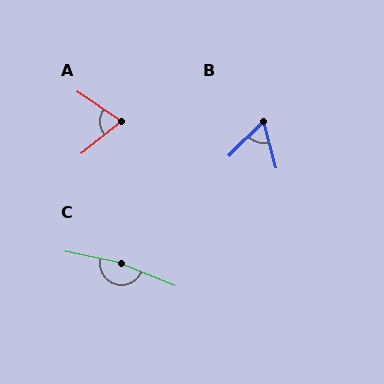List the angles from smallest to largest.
B (60°), A (73°), C (170°).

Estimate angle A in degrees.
Approximately 73 degrees.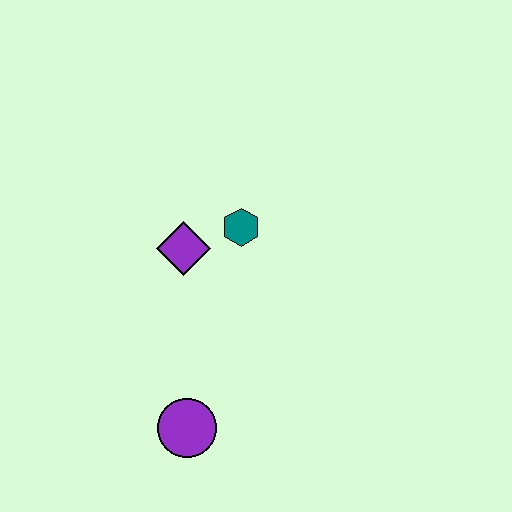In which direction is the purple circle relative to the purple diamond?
The purple circle is below the purple diamond.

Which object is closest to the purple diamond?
The teal hexagon is closest to the purple diamond.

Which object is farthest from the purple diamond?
The purple circle is farthest from the purple diamond.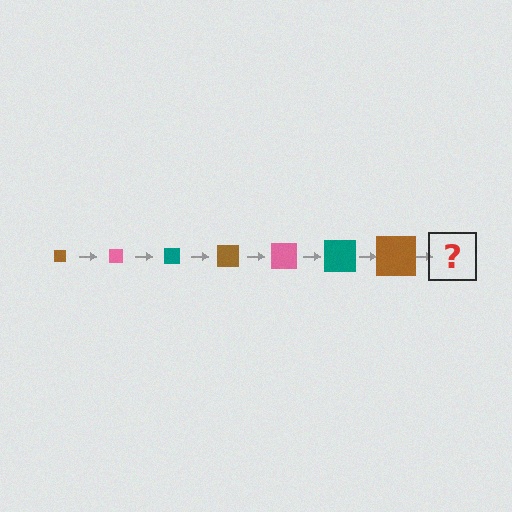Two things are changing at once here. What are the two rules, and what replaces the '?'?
The two rules are that the square grows larger each step and the color cycles through brown, pink, and teal. The '?' should be a pink square, larger than the previous one.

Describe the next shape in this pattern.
It should be a pink square, larger than the previous one.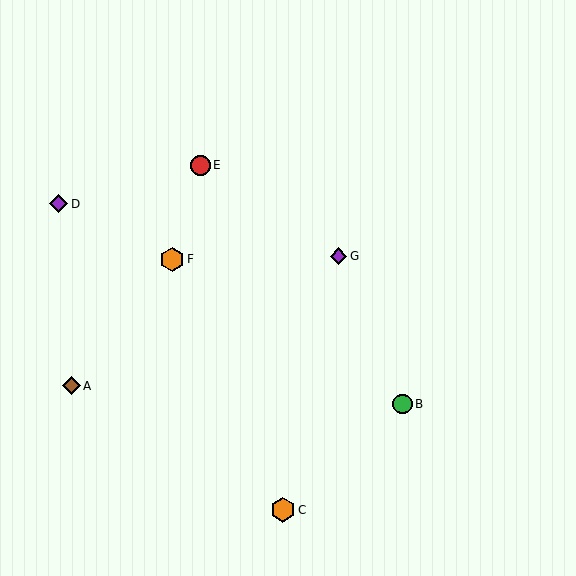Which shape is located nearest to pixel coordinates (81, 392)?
The brown diamond (labeled A) at (71, 386) is nearest to that location.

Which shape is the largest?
The orange hexagon (labeled C) is the largest.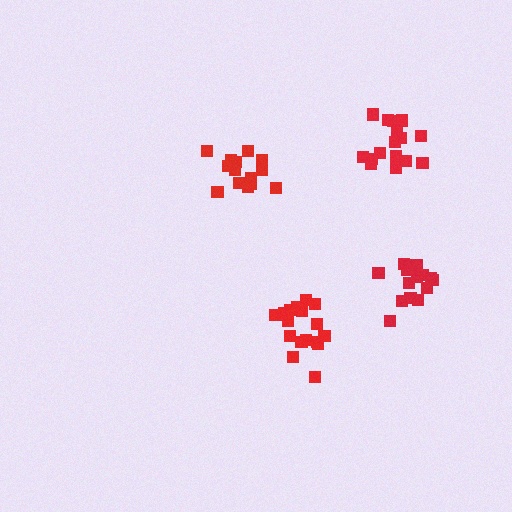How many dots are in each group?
Group 1: 14 dots, Group 2: 14 dots, Group 3: 18 dots, Group 4: 19 dots (65 total).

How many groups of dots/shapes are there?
There are 4 groups.